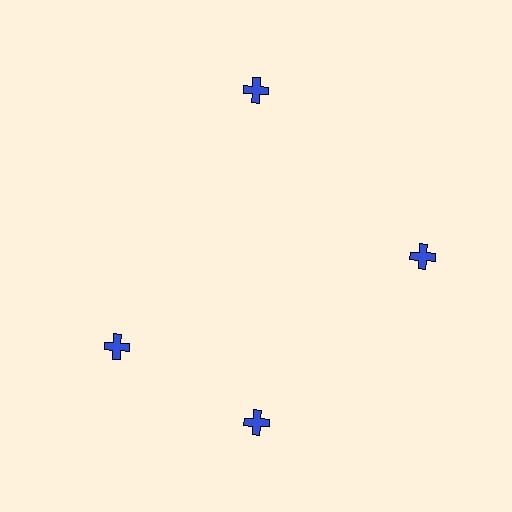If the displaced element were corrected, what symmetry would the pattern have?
It would have 4-fold rotational symmetry — the pattern would map onto itself every 90 degrees.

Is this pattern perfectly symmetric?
No. The 4 blue crosses are arranged in a ring, but one element near the 9 o'clock position is rotated out of alignment along the ring, breaking the 4-fold rotational symmetry.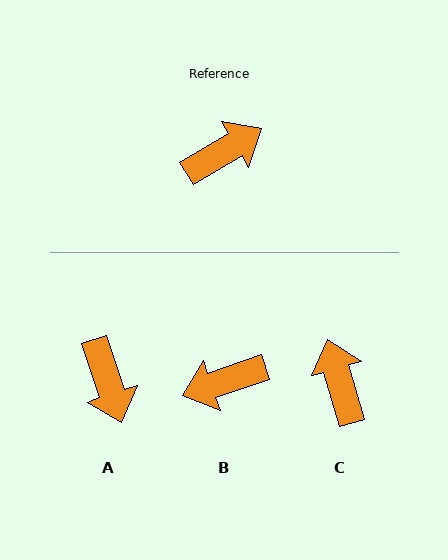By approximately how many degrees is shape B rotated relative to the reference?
Approximately 168 degrees counter-clockwise.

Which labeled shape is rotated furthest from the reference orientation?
B, about 168 degrees away.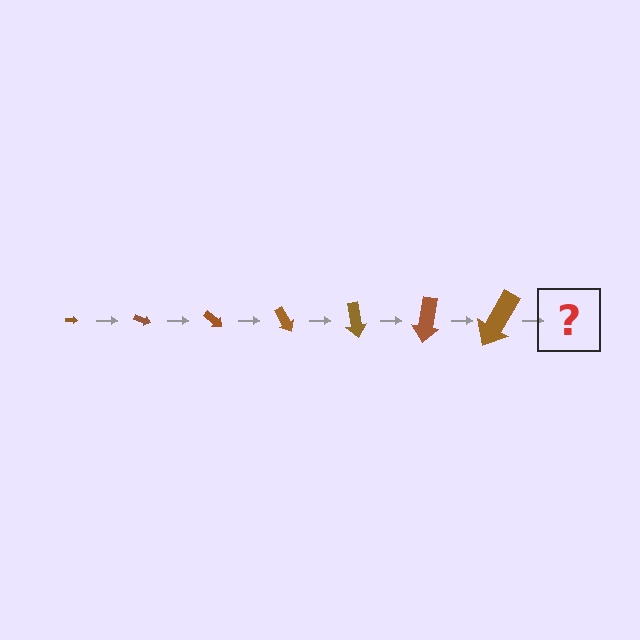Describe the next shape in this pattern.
It should be an arrow, larger than the previous one and rotated 140 degrees from the start.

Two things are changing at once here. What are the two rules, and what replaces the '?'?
The two rules are that the arrow grows larger each step and it rotates 20 degrees each step. The '?' should be an arrow, larger than the previous one and rotated 140 degrees from the start.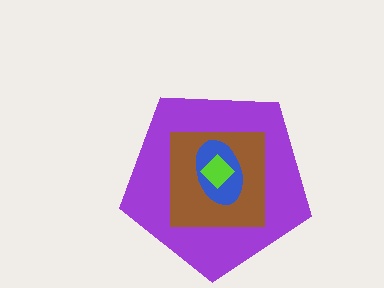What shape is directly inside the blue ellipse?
The lime diamond.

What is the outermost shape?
The purple pentagon.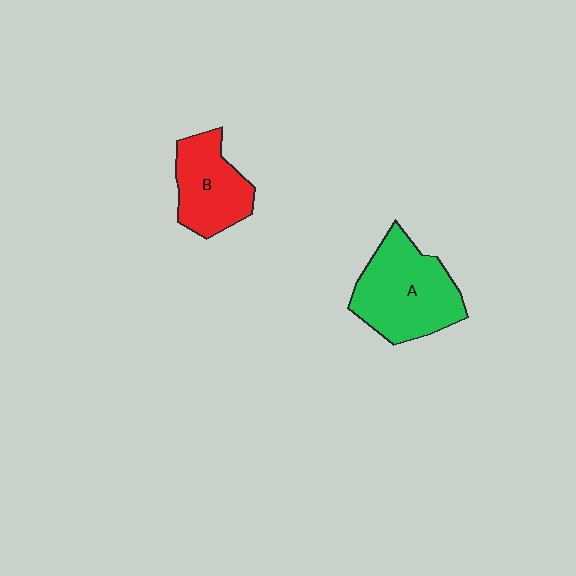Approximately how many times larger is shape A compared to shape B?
Approximately 1.4 times.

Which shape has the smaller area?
Shape B (red).